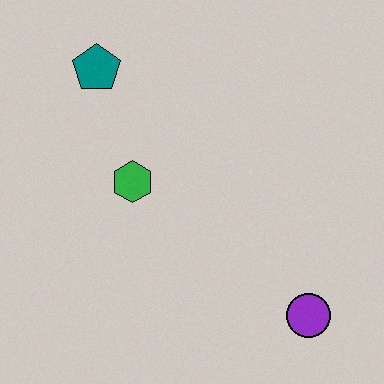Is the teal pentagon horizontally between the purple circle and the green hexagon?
No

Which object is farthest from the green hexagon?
The purple circle is farthest from the green hexagon.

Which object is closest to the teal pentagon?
The green hexagon is closest to the teal pentagon.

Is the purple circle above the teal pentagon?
No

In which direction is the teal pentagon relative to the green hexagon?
The teal pentagon is above the green hexagon.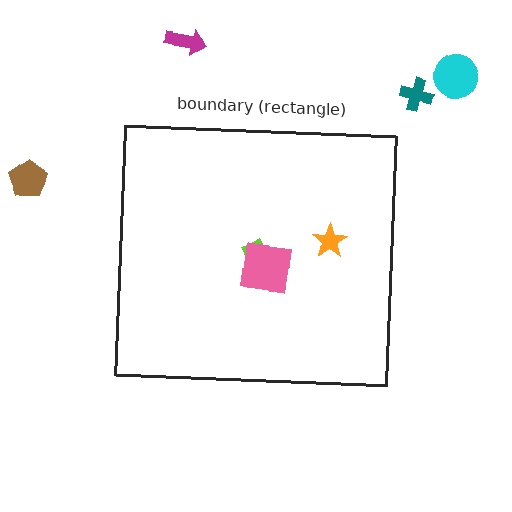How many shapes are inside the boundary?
3 inside, 4 outside.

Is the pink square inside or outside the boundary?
Inside.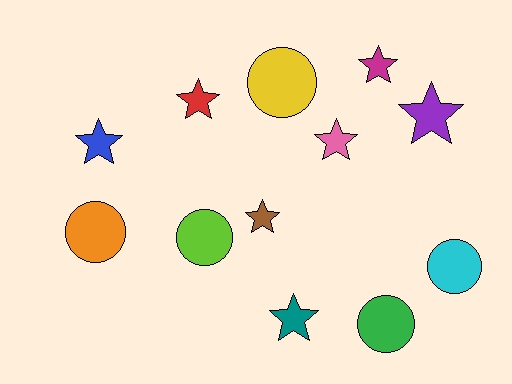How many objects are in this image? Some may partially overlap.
There are 12 objects.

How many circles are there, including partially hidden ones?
There are 5 circles.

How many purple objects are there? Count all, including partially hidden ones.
There is 1 purple object.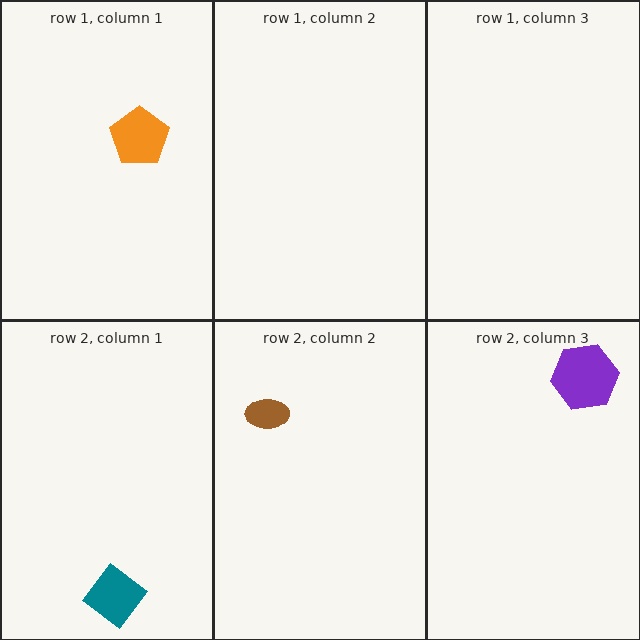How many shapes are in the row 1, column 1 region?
1.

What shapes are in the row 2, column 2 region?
The brown ellipse.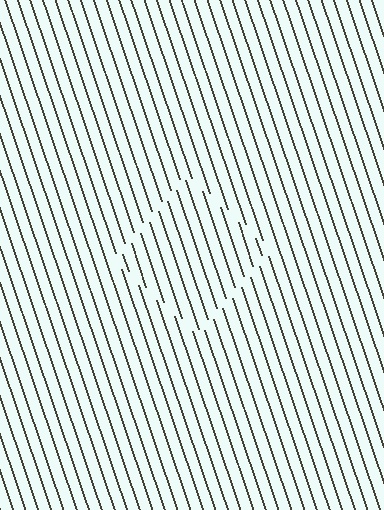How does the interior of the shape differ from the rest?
The interior of the shape contains the same grating, shifted by half a period — the contour is defined by the phase discontinuity where line-ends from the inner and outer gratings abut.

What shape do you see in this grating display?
An illusory square. The interior of the shape contains the same grating, shifted by half a period — the contour is defined by the phase discontinuity where line-ends from the inner and outer gratings abut.